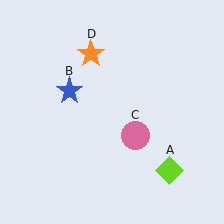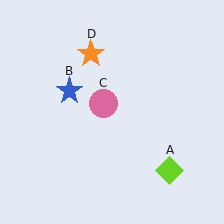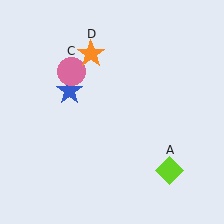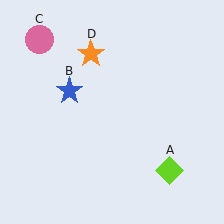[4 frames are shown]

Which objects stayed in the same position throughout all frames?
Lime diamond (object A) and blue star (object B) and orange star (object D) remained stationary.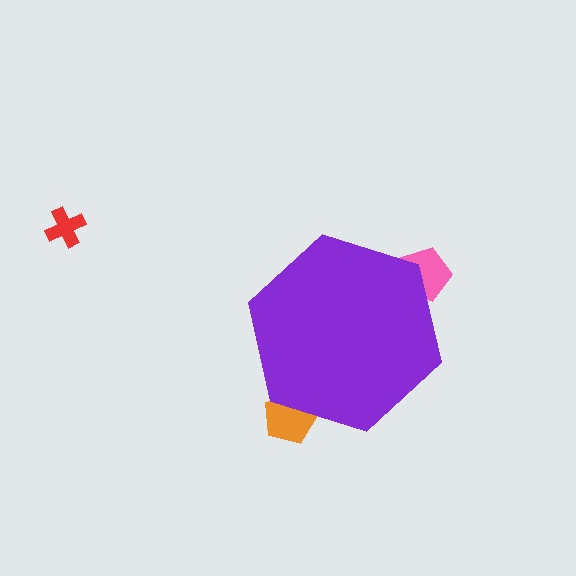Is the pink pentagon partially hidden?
Yes, the pink pentagon is partially hidden behind the purple hexagon.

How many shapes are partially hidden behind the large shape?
2 shapes are partially hidden.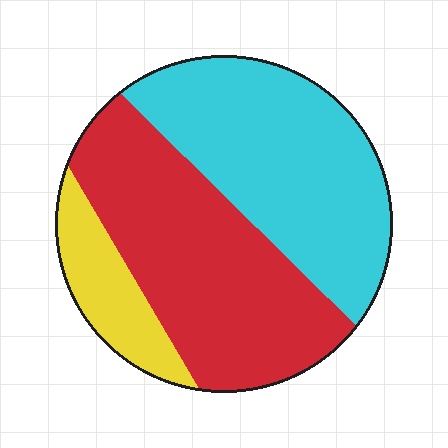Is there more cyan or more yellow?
Cyan.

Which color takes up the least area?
Yellow, at roughly 15%.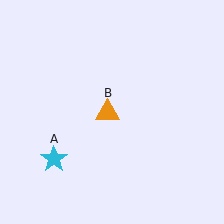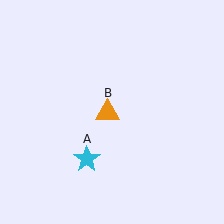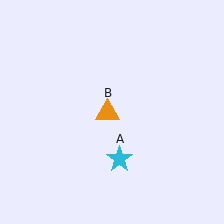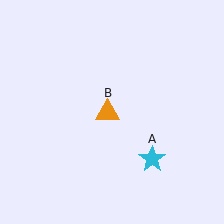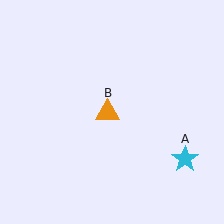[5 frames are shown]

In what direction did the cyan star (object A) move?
The cyan star (object A) moved right.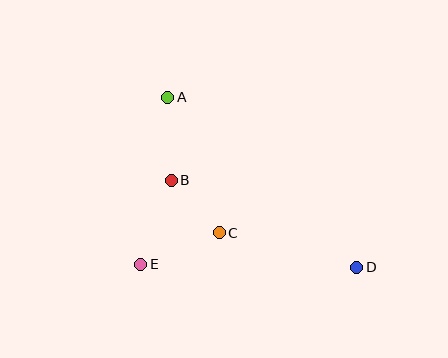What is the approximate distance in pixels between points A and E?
The distance between A and E is approximately 169 pixels.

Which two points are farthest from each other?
Points A and D are farthest from each other.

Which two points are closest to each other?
Points B and C are closest to each other.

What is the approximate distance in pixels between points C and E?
The distance between C and E is approximately 84 pixels.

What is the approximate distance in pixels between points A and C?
The distance between A and C is approximately 145 pixels.